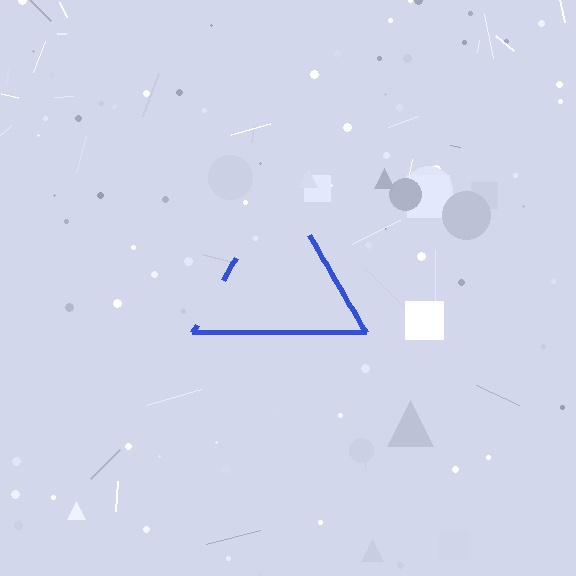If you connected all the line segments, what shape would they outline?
They would outline a triangle.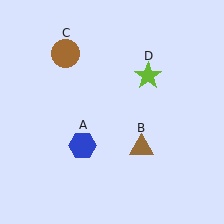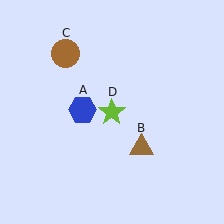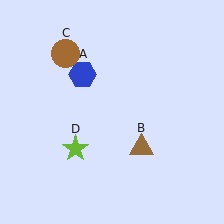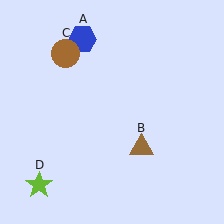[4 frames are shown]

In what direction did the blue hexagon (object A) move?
The blue hexagon (object A) moved up.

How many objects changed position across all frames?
2 objects changed position: blue hexagon (object A), lime star (object D).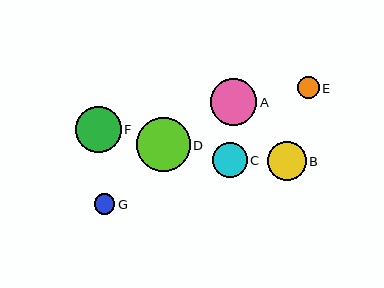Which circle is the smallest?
Circle G is the smallest with a size of approximately 20 pixels.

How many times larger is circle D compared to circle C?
Circle D is approximately 1.5 times the size of circle C.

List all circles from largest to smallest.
From largest to smallest: D, A, F, B, C, E, G.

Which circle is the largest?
Circle D is the largest with a size of approximately 54 pixels.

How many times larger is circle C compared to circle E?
Circle C is approximately 1.6 times the size of circle E.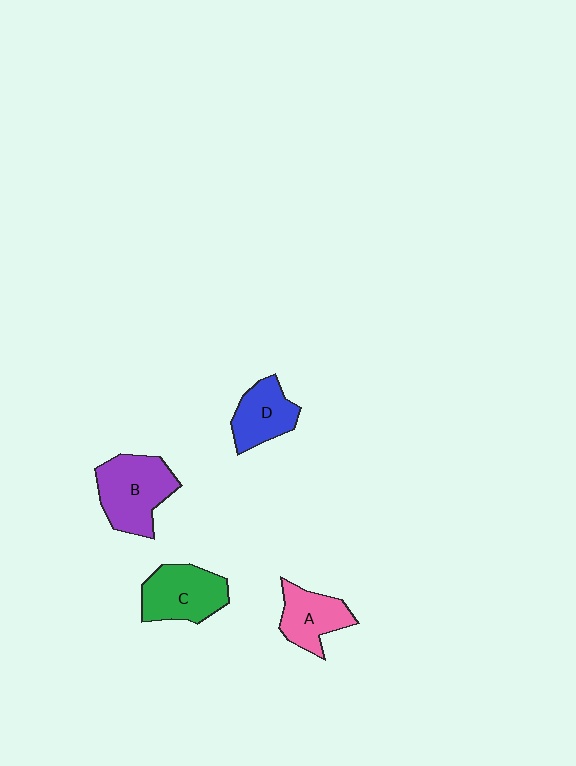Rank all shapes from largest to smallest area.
From largest to smallest: B (purple), C (green), A (pink), D (blue).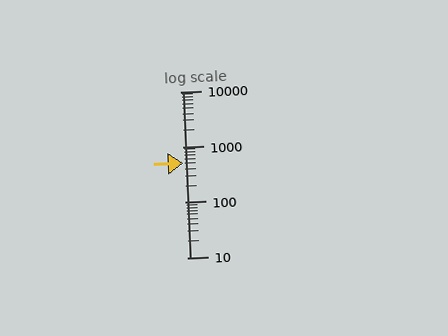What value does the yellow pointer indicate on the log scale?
The pointer indicates approximately 510.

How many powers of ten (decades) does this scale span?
The scale spans 3 decades, from 10 to 10000.